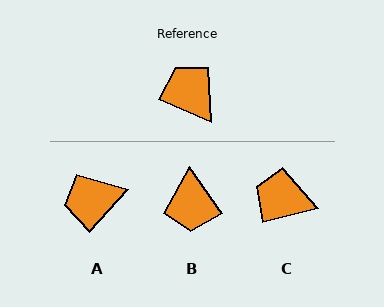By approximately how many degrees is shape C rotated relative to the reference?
Approximately 38 degrees counter-clockwise.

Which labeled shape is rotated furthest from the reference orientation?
B, about 148 degrees away.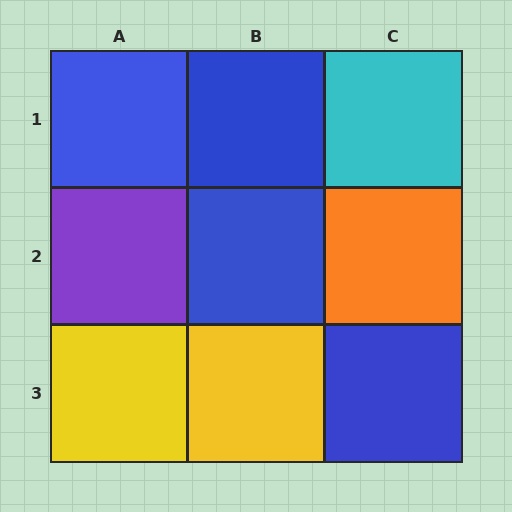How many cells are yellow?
2 cells are yellow.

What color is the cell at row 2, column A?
Purple.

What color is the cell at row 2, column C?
Orange.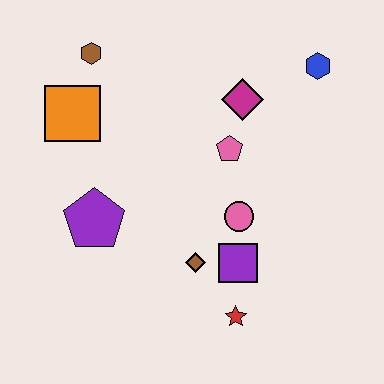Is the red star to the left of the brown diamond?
No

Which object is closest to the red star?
The purple square is closest to the red star.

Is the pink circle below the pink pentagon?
Yes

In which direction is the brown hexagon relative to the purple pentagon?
The brown hexagon is above the purple pentagon.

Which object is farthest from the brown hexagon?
The red star is farthest from the brown hexagon.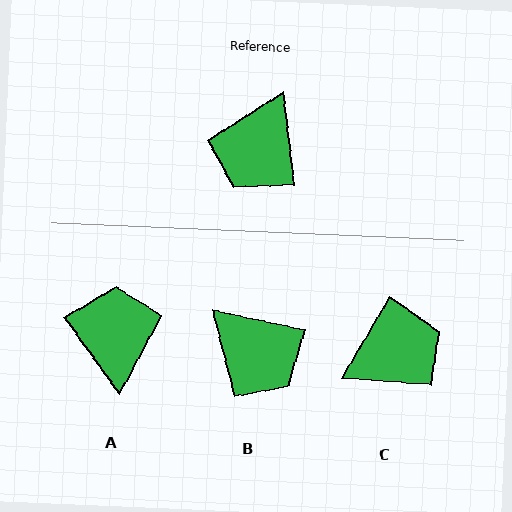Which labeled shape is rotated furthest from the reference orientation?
A, about 151 degrees away.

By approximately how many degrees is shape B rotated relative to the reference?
Approximately 72 degrees counter-clockwise.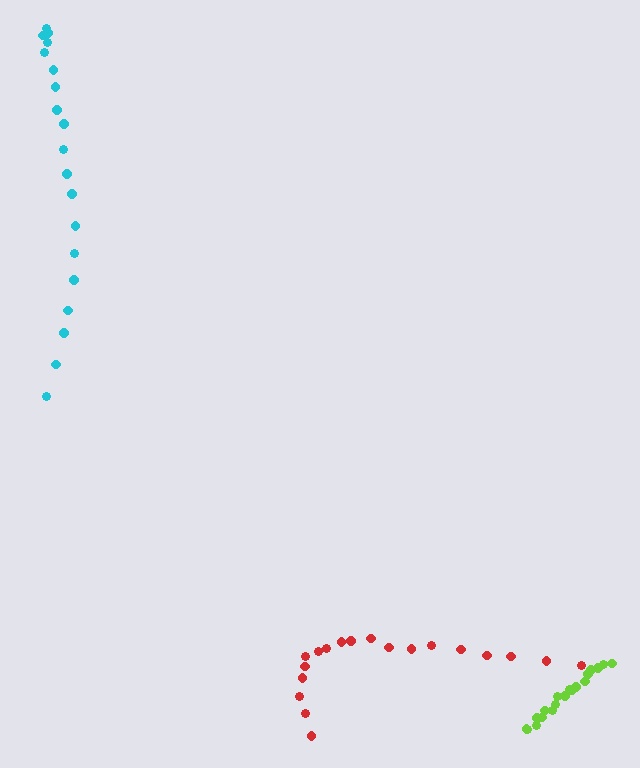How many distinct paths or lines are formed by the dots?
There are 3 distinct paths.